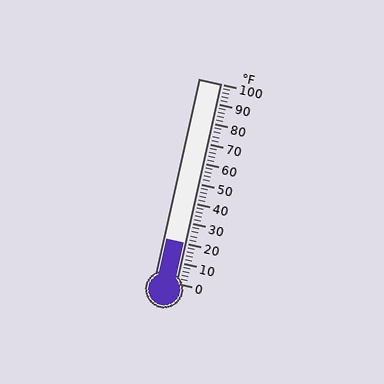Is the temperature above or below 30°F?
The temperature is below 30°F.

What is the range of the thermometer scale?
The thermometer scale ranges from 0°F to 100°F.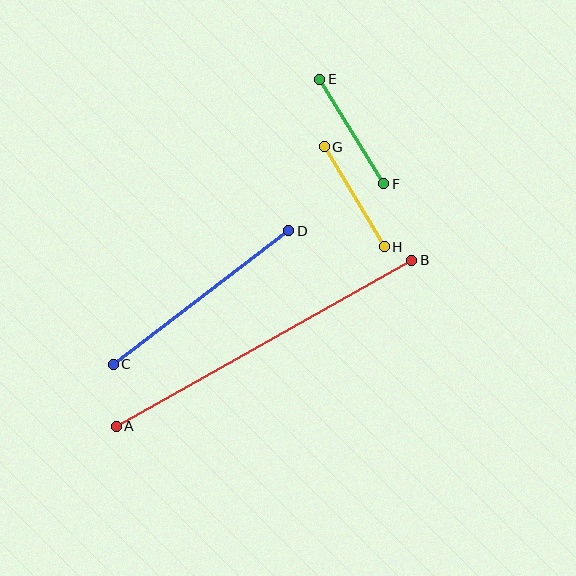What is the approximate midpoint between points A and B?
The midpoint is at approximately (264, 343) pixels.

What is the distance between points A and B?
The distance is approximately 339 pixels.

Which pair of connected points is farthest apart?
Points A and B are farthest apart.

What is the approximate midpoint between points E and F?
The midpoint is at approximately (352, 131) pixels.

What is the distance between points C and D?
The distance is approximately 220 pixels.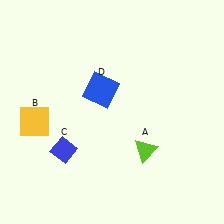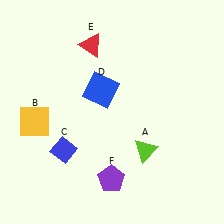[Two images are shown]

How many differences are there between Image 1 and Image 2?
There are 2 differences between the two images.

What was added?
A red triangle (E), a purple pentagon (F) were added in Image 2.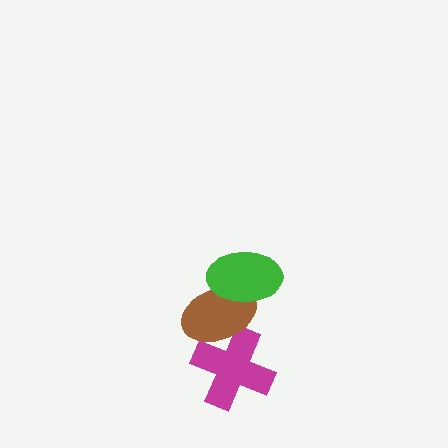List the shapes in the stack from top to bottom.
From top to bottom: the green ellipse, the brown ellipse, the magenta cross.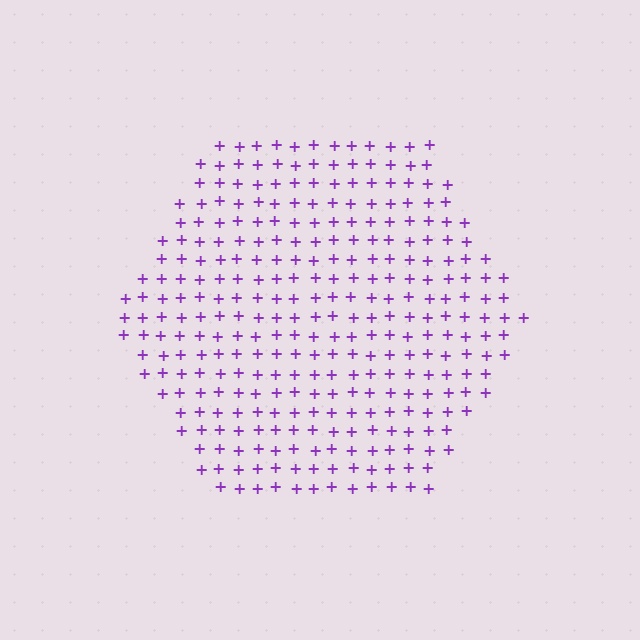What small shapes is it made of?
It is made of small plus signs.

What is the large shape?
The large shape is a hexagon.